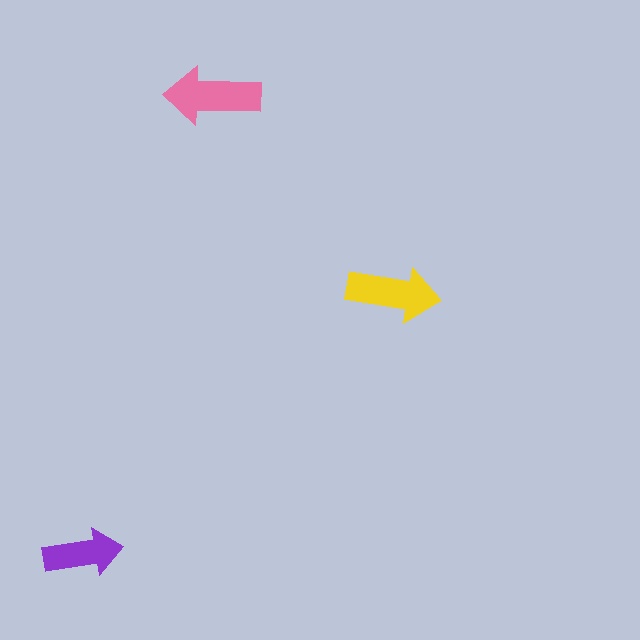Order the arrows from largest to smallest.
the pink one, the yellow one, the purple one.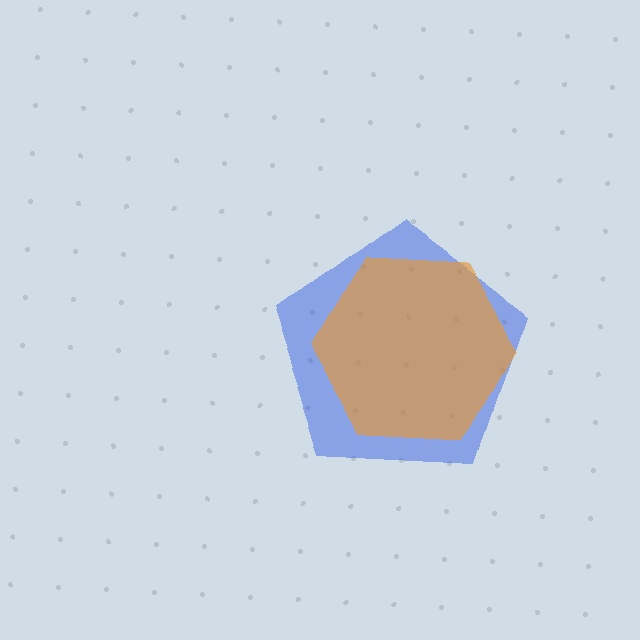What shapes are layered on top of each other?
The layered shapes are: a blue pentagon, an orange hexagon.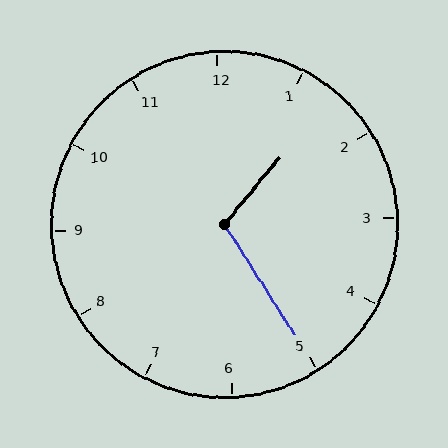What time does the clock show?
1:25.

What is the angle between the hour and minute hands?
Approximately 108 degrees.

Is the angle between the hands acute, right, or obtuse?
It is obtuse.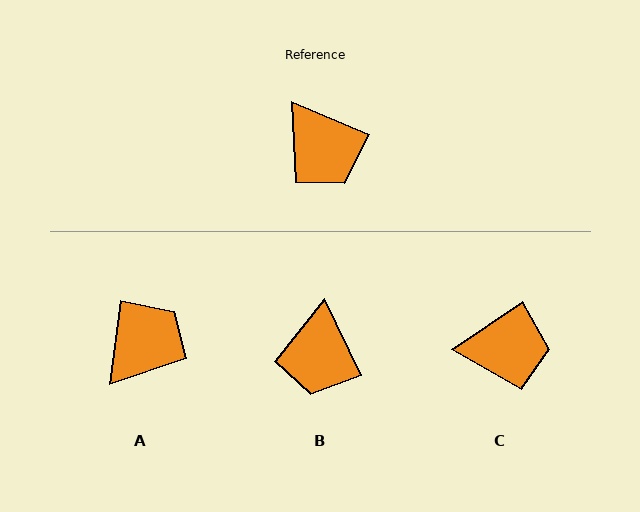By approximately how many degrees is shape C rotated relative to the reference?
Approximately 57 degrees counter-clockwise.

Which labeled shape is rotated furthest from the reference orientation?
A, about 106 degrees away.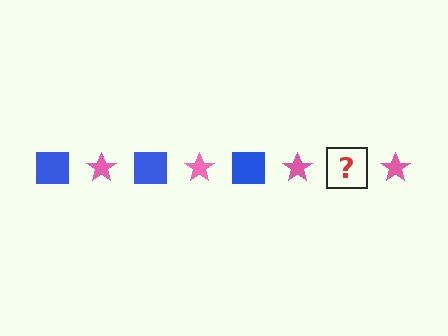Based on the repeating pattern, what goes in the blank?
The blank should be a blue square.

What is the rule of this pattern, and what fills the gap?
The rule is that the pattern alternates between blue square and pink star. The gap should be filled with a blue square.